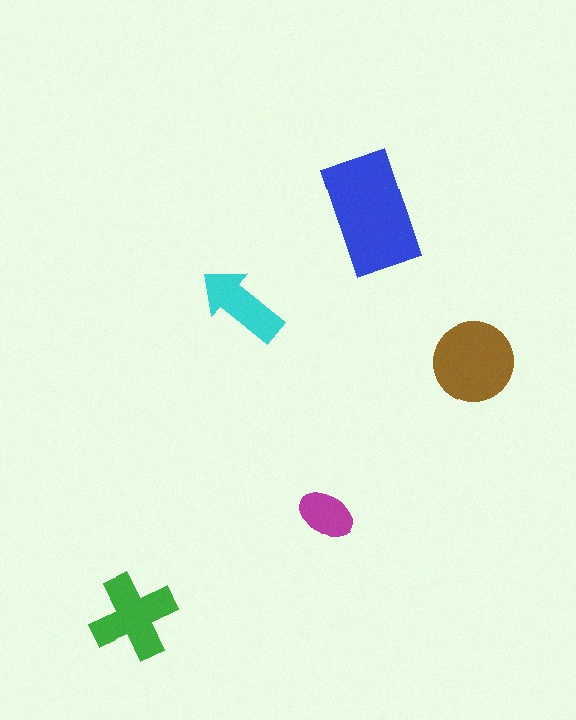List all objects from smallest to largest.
The magenta ellipse, the cyan arrow, the green cross, the brown circle, the blue rectangle.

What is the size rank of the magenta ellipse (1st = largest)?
5th.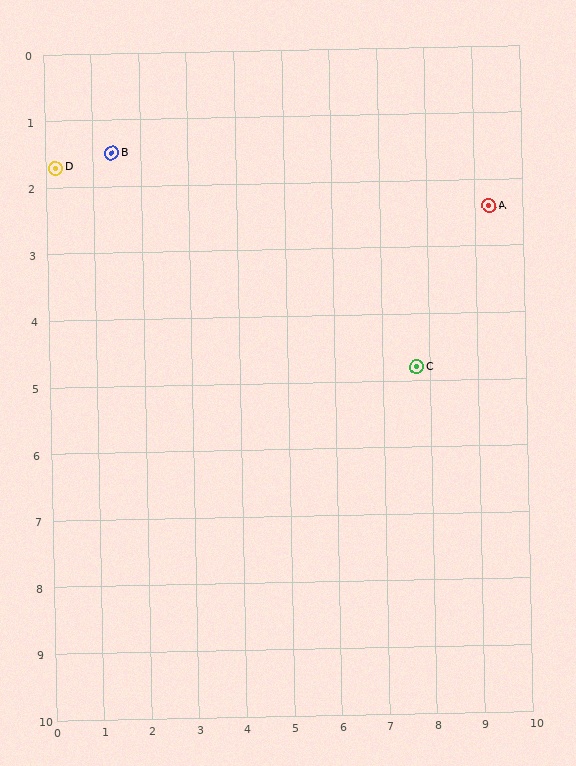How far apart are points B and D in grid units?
Points B and D are about 1.2 grid units apart.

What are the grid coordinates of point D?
Point D is at approximately (0.2, 1.7).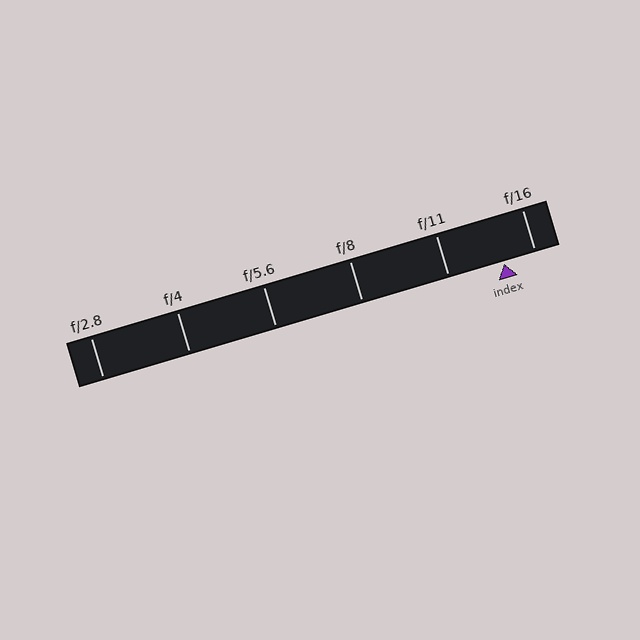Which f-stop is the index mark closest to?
The index mark is closest to f/16.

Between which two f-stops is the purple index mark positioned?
The index mark is between f/11 and f/16.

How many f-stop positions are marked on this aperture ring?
There are 6 f-stop positions marked.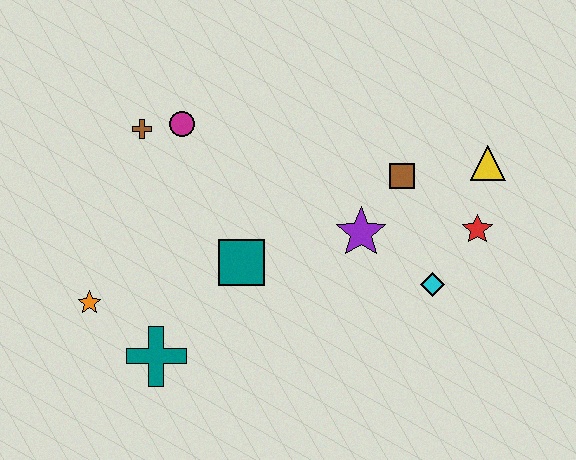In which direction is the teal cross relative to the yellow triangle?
The teal cross is to the left of the yellow triangle.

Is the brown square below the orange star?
No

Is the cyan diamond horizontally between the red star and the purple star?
Yes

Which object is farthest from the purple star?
The orange star is farthest from the purple star.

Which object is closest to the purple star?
The brown square is closest to the purple star.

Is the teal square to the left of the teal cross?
No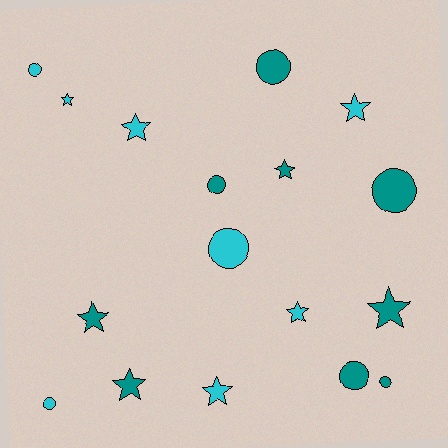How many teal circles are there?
There are 5 teal circles.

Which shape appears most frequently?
Star, with 9 objects.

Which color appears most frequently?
Teal, with 9 objects.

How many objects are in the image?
There are 17 objects.